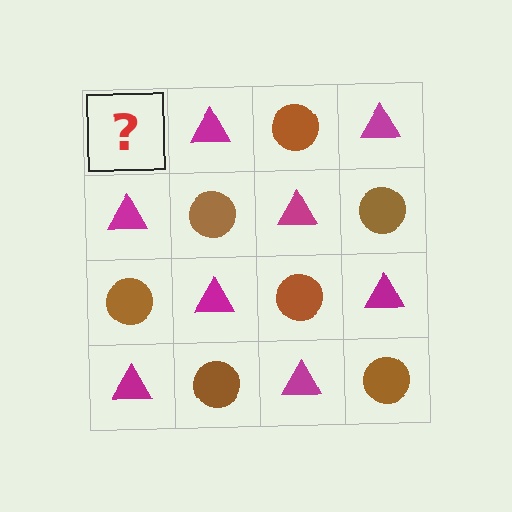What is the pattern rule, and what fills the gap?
The rule is that it alternates brown circle and magenta triangle in a checkerboard pattern. The gap should be filled with a brown circle.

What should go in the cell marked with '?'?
The missing cell should contain a brown circle.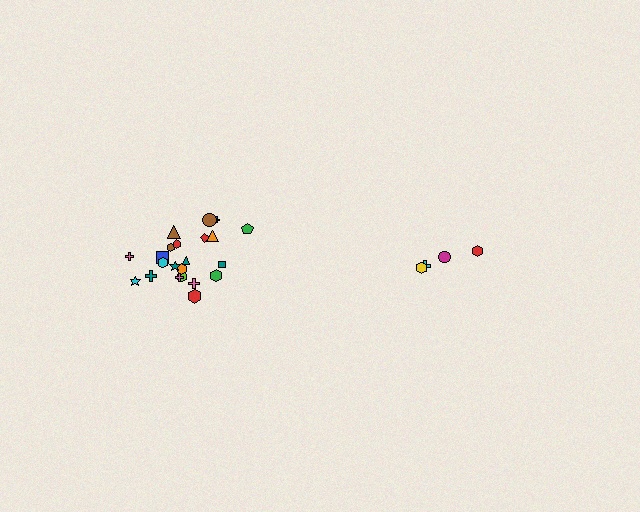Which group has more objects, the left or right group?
The left group.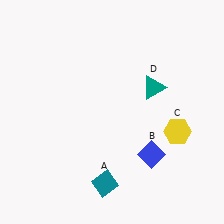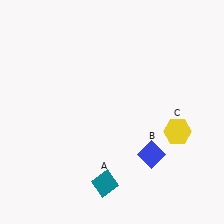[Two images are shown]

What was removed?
The teal triangle (D) was removed in Image 2.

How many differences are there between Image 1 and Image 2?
There is 1 difference between the two images.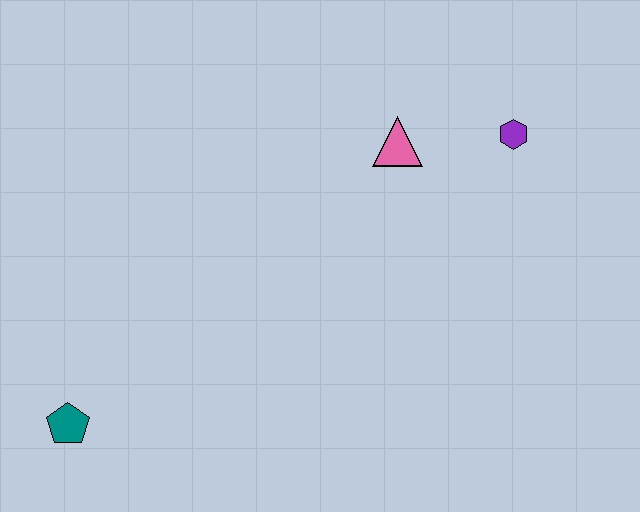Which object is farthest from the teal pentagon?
The purple hexagon is farthest from the teal pentagon.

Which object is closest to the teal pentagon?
The pink triangle is closest to the teal pentagon.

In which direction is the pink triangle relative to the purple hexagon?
The pink triangle is to the left of the purple hexagon.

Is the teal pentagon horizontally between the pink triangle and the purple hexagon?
No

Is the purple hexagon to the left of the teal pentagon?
No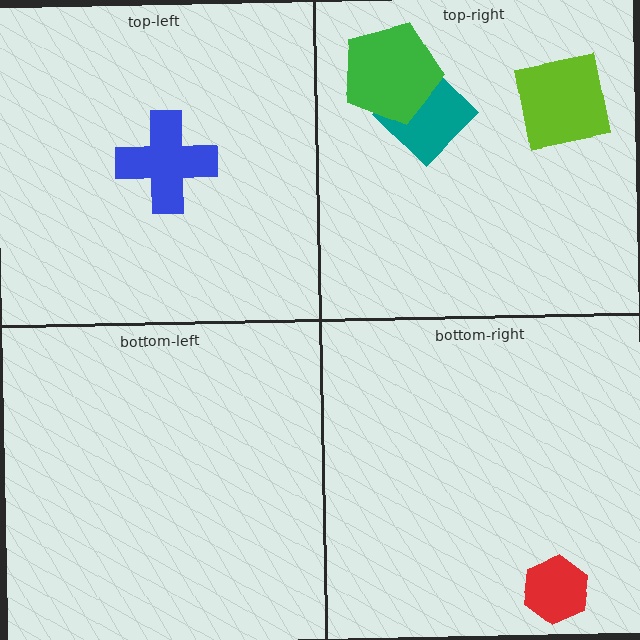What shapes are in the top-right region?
The teal diamond, the green pentagon, the lime square.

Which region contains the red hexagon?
The bottom-right region.